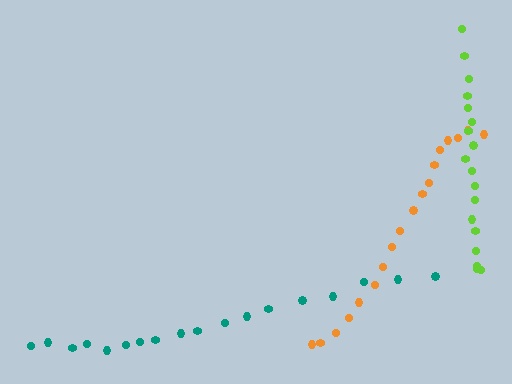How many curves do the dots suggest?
There are 3 distinct paths.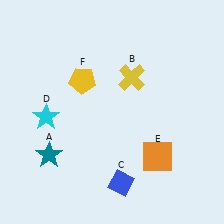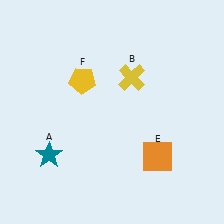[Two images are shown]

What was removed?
The cyan star (D), the blue diamond (C) were removed in Image 2.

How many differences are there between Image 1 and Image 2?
There are 2 differences between the two images.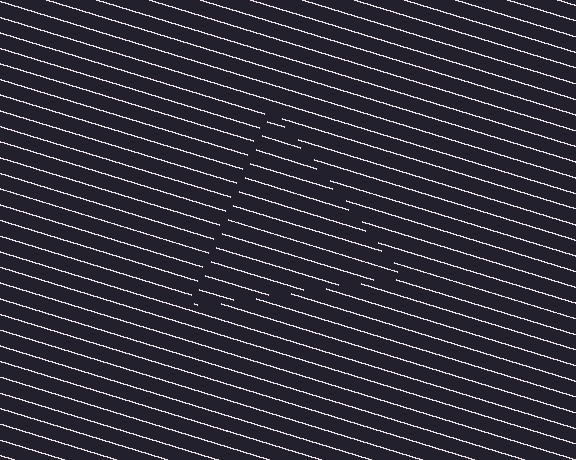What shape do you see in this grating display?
An illusory triangle. The interior of the shape contains the same grating, shifted by half a period — the contour is defined by the phase discontinuity where line-ends from the inner and outer gratings abut.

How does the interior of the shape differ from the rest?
The interior of the shape contains the same grating, shifted by half a period — the contour is defined by the phase discontinuity where line-ends from the inner and outer gratings abut.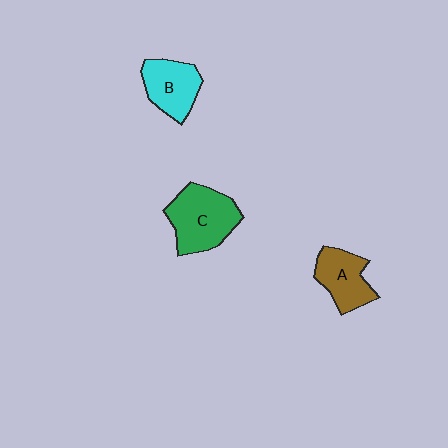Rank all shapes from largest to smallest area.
From largest to smallest: C (green), B (cyan), A (brown).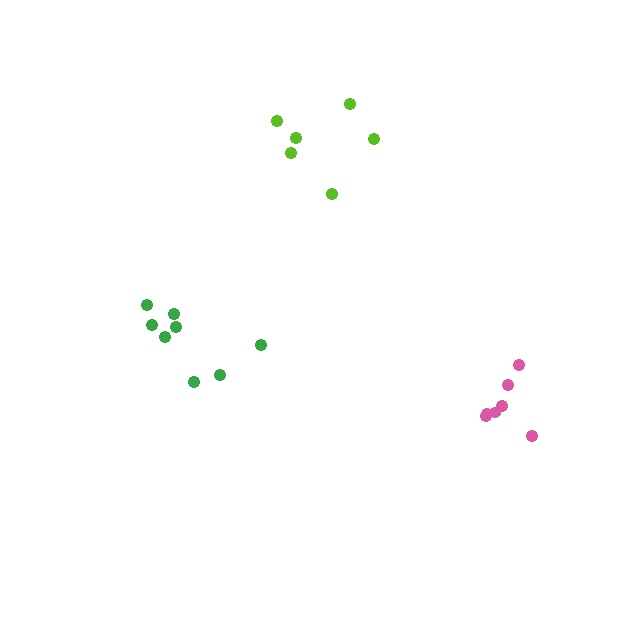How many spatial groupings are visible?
There are 3 spatial groupings.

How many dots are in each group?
Group 1: 7 dots, Group 2: 6 dots, Group 3: 8 dots (21 total).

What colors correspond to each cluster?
The clusters are colored: pink, lime, green.